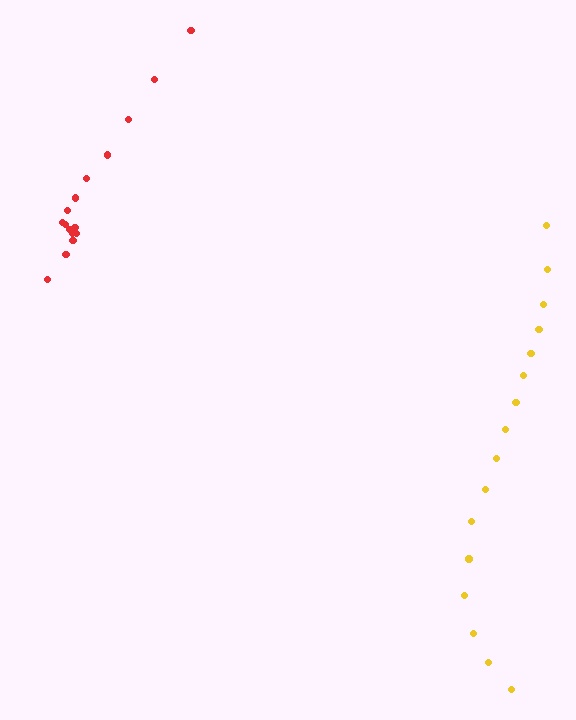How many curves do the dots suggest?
There are 2 distinct paths.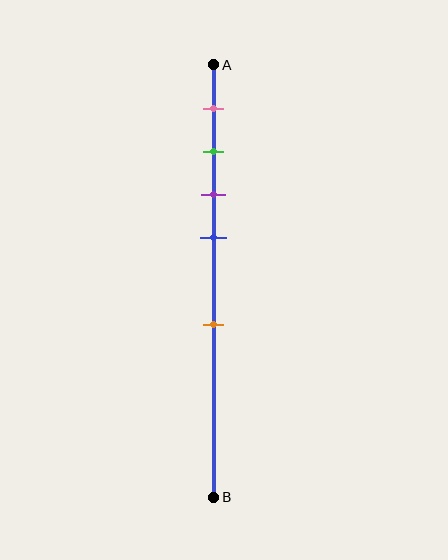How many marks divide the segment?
There are 5 marks dividing the segment.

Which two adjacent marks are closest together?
The green and purple marks are the closest adjacent pair.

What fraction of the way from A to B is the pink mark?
The pink mark is approximately 10% (0.1) of the way from A to B.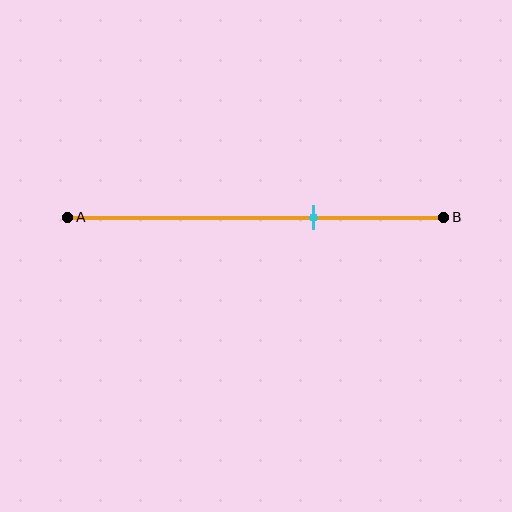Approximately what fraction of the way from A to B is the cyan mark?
The cyan mark is approximately 65% of the way from A to B.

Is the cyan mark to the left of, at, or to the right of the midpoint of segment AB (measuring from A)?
The cyan mark is to the right of the midpoint of segment AB.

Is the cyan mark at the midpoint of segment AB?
No, the mark is at about 65% from A, not at the 50% midpoint.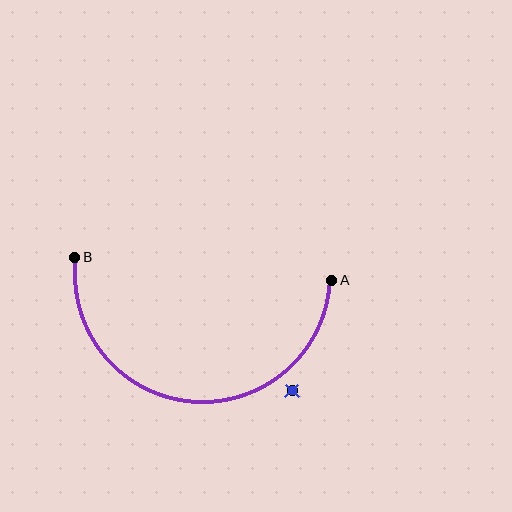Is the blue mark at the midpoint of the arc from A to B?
No — the blue mark does not lie on the arc at all. It sits slightly outside the curve.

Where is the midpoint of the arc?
The arc midpoint is the point on the curve farthest from the straight line joining A and B. It sits below that line.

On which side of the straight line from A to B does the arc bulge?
The arc bulges below the straight line connecting A and B.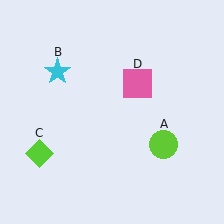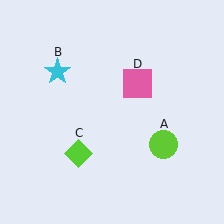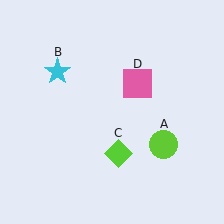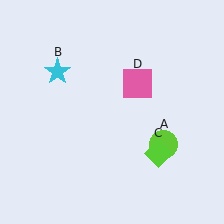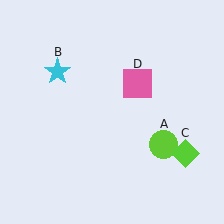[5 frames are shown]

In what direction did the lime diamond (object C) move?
The lime diamond (object C) moved right.